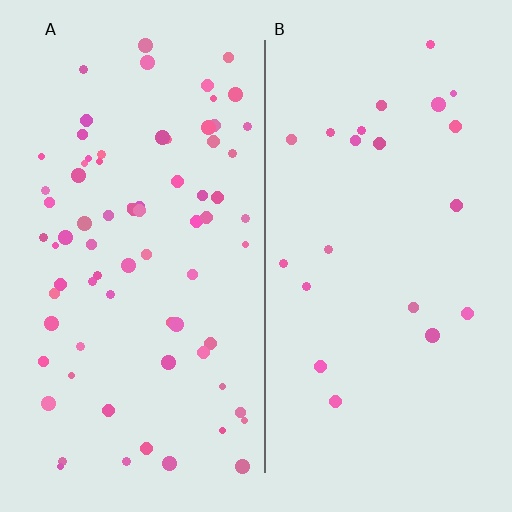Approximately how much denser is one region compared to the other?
Approximately 3.4× — region A over region B.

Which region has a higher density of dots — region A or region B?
A (the left).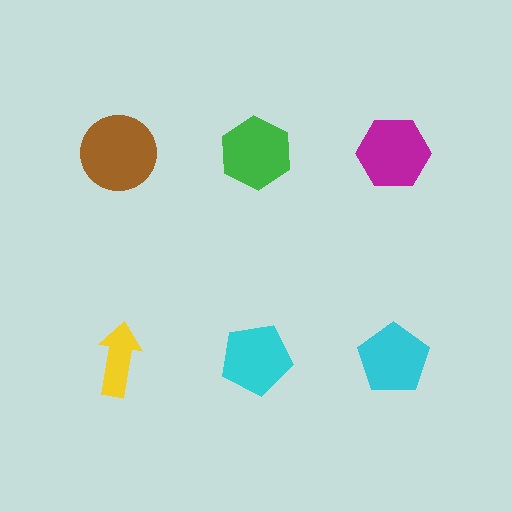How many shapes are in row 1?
3 shapes.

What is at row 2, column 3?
A cyan pentagon.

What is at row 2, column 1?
A yellow arrow.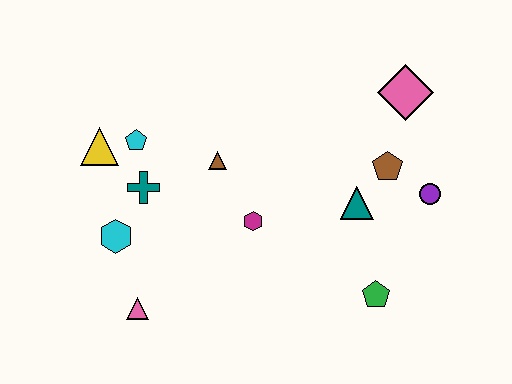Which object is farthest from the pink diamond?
The pink triangle is farthest from the pink diamond.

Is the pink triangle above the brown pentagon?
No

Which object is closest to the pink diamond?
The brown pentagon is closest to the pink diamond.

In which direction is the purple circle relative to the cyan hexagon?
The purple circle is to the right of the cyan hexagon.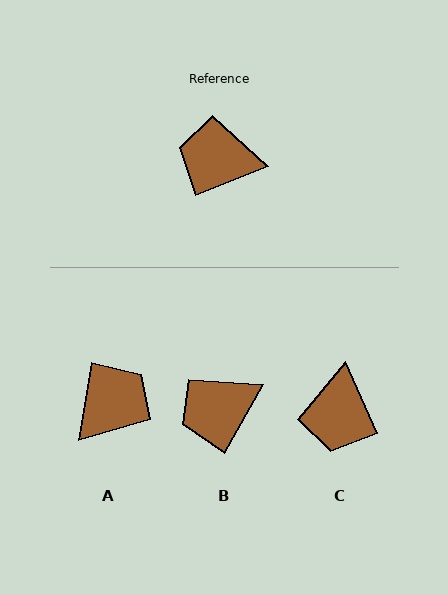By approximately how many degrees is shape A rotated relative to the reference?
Approximately 121 degrees clockwise.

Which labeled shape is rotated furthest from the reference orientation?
A, about 121 degrees away.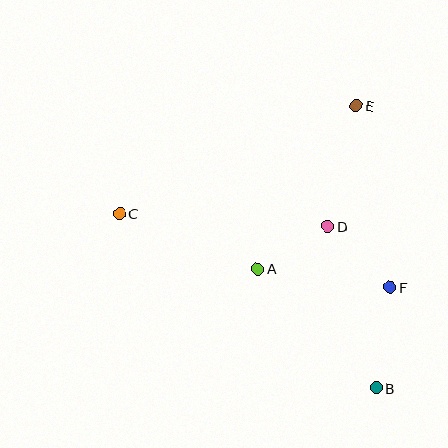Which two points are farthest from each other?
Points B and C are farthest from each other.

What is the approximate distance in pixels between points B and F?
The distance between B and F is approximately 101 pixels.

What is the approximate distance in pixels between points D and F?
The distance between D and F is approximately 87 pixels.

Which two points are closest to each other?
Points A and D are closest to each other.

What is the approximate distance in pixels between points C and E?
The distance between C and E is approximately 260 pixels.